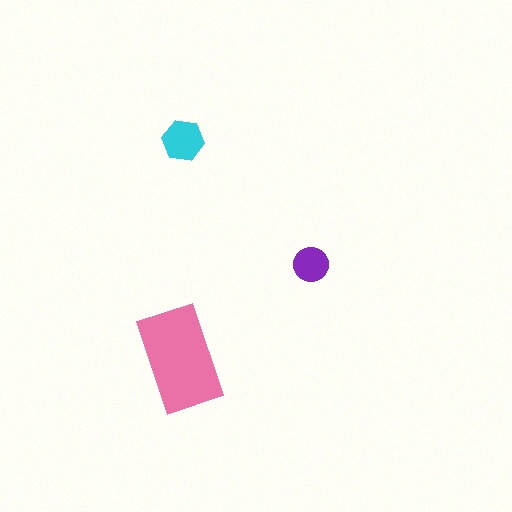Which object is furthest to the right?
The purple circle is rightmost.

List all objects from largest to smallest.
The pink rectangle, the cyan hexagon, the purple circle.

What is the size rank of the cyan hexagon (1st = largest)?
2nd.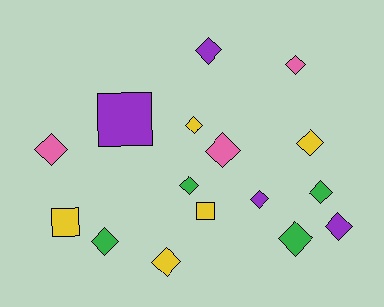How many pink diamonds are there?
There are 3 pink diamonds.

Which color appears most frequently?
Yellow, with 5 objects.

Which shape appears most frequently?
Diamond, with 13 objects.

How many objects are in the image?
There are 16 objects.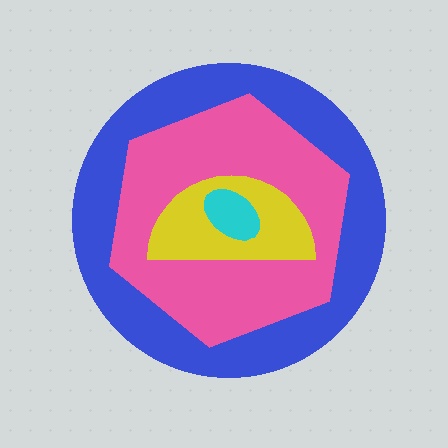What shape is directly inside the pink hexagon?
The yellow semicircle.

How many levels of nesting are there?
4.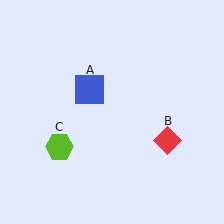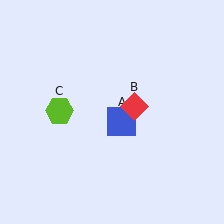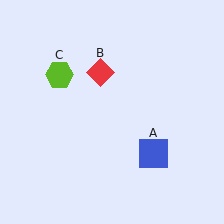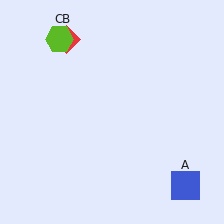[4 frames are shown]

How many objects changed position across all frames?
3 objects changed position: blue square (object A), red diamond (object B), lime hexagon (object C).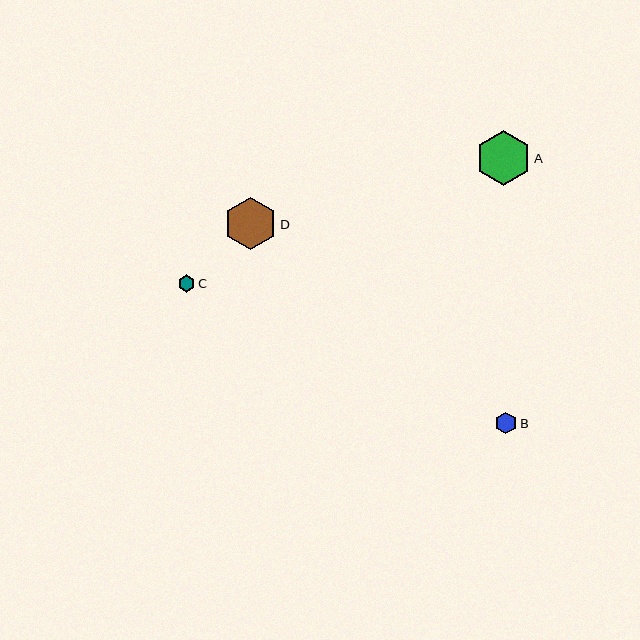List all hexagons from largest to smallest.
From largest to smallest: A, D, B, C.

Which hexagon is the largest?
Hexagon A is the largest with a size of approximately 55 pixels.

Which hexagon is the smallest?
Hexagon C is the smallest with a size of approximately 17 pixels.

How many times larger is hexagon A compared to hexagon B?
Hexagon A is approximately 2.6 times the size of hexagon B.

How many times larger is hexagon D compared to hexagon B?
Hexagon D is approximately 2.4 times the size of hexagon B.